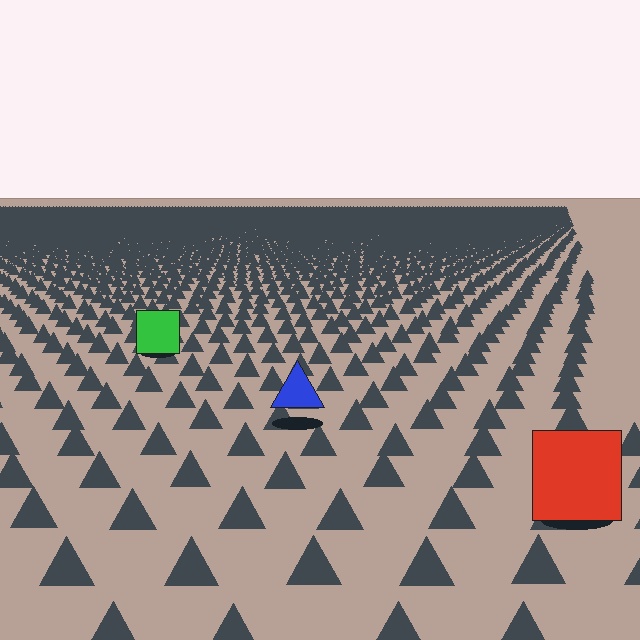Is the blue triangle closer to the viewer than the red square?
No. The red square is closer — you can tell from the texture gradient: the ground texture is coarser near it.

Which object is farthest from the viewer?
The green square is farthest from the viewer. It appears smaller and the ground texture around it is denser.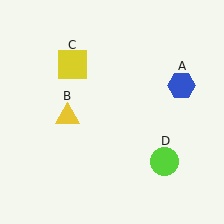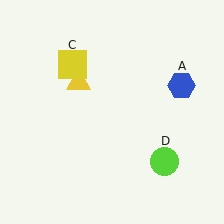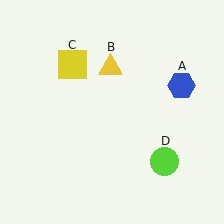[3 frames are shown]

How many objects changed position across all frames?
1 object changed position: yellow triangle (object B).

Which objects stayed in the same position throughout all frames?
Blue hexagon (object A) and yellow square (object C) and lime circle (object D) remained stationary.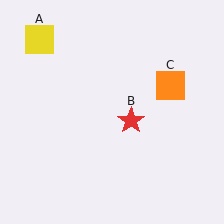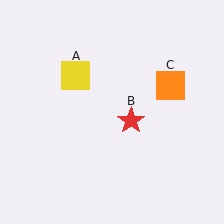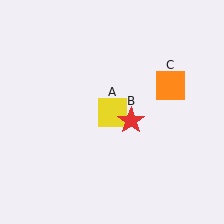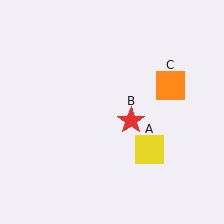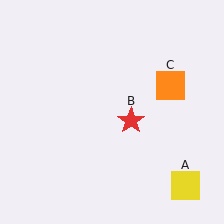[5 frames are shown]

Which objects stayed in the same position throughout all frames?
Red star (object B) and orange square (object C) remained stationary.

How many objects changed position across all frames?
1 object changed position: yellow square (object A).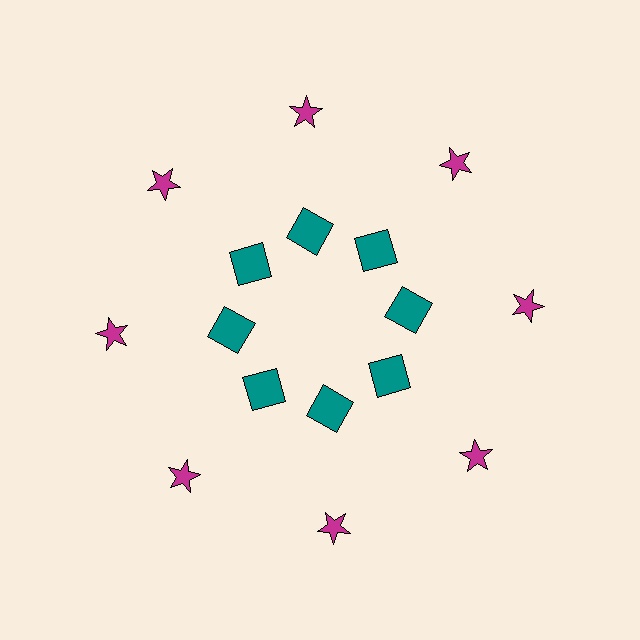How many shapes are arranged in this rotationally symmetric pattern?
There are 16 shapes, arranged in 8 groups of 2.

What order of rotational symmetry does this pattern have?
This pattern has 8-fold rotational symmetry.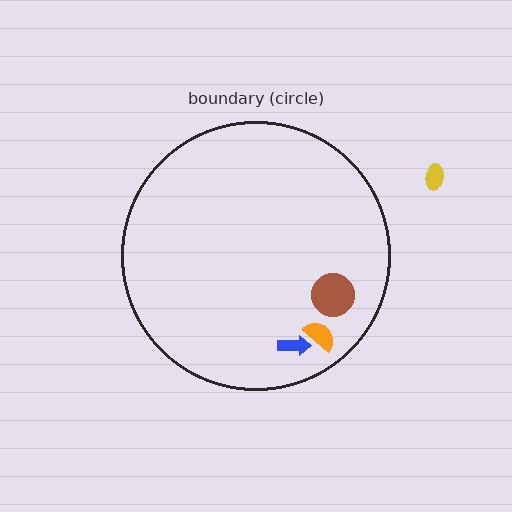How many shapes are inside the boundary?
3 inside, 1 outside.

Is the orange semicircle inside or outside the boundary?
Inside.